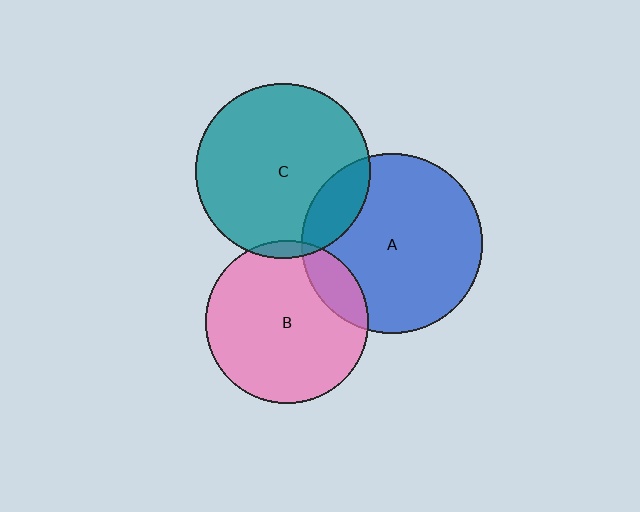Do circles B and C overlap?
Yes.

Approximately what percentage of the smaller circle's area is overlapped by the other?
Approximately 5%.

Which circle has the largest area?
Circle A (blue).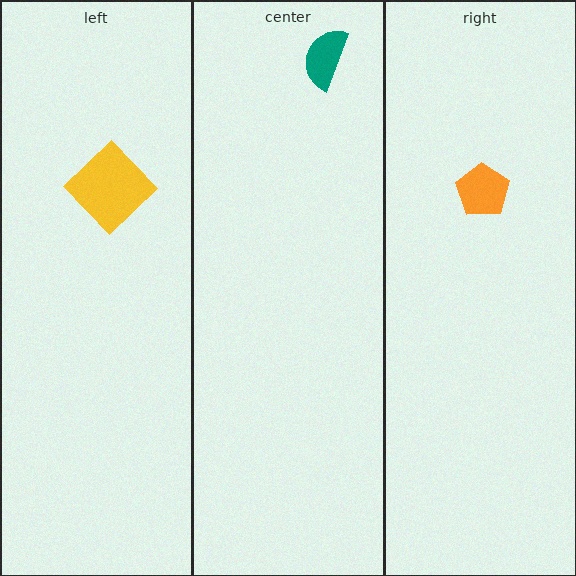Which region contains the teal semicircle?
The center region.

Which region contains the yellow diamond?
The left region.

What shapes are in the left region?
The yellow diamond.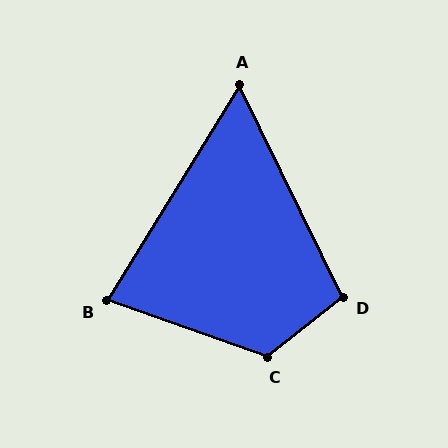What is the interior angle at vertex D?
Approximately 102 degrees (obtuse).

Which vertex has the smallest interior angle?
A, at approximately 58 degrees.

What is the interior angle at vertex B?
Approximately 78 degrees (acute).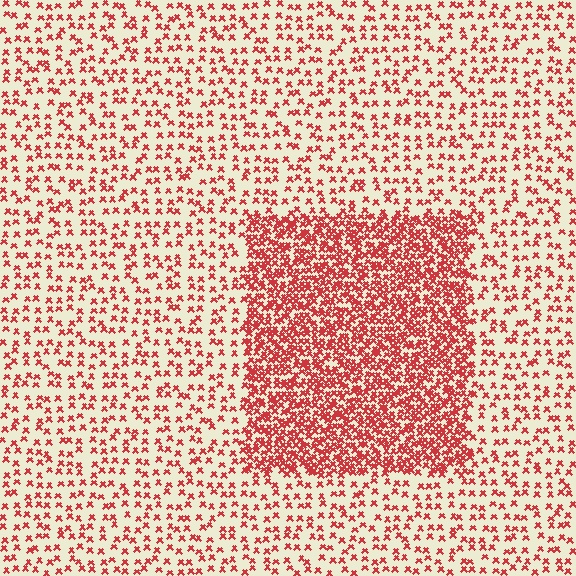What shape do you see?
I see a rectangle.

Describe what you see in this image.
The image contains small red elements arranged at two different densities. A rectangle-shaped region is visible where the elements are more densely packed than the surrounding area.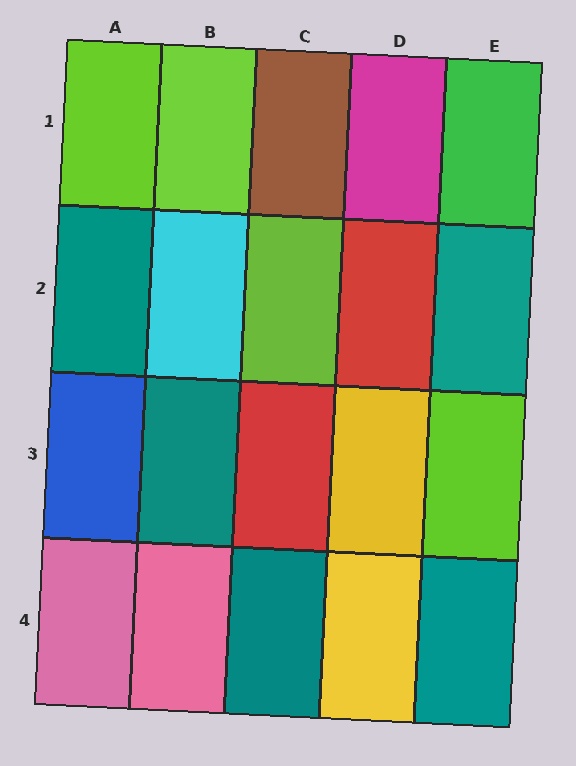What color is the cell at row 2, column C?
Lime.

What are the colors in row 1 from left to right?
Lime, lime, brown, magenta, green.